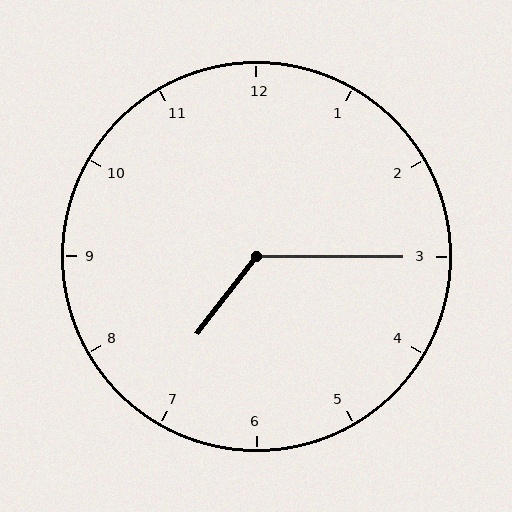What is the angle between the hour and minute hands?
Approximately 128 degrees.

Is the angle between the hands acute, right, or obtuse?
It is obtuse.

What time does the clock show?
7:15.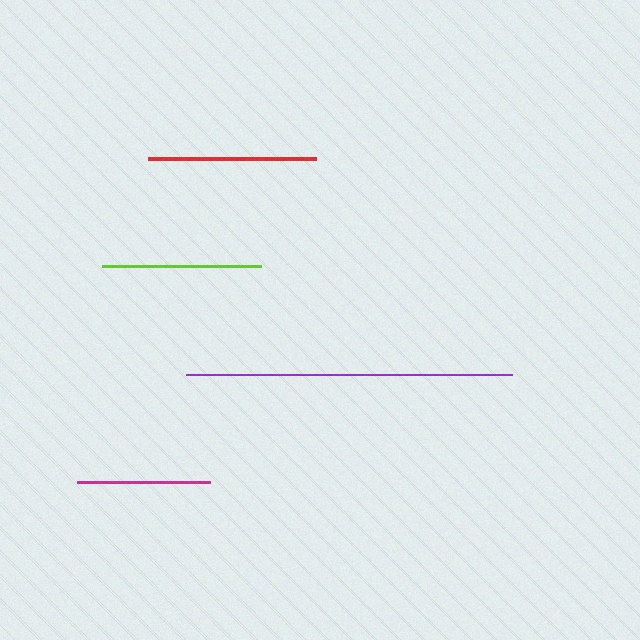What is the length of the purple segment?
The purple segment is approximately 326 pixels long.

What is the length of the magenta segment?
The magenta segment is approximately 133 pixels long.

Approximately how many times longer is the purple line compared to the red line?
The purple line is approximately 1.9 times the length of the red line.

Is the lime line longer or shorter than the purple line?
The purple line is longer than the lime line.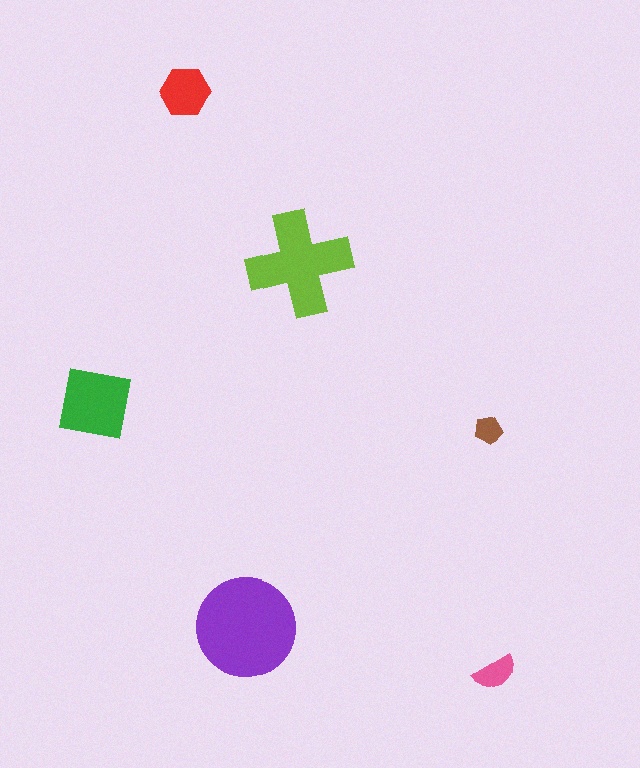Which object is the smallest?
The brown pentagon.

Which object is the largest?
The purple circle.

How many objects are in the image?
There are 6 objects in the image.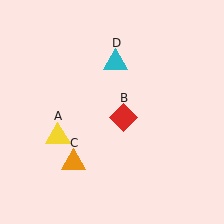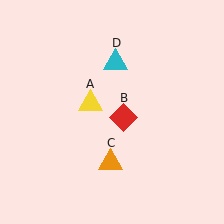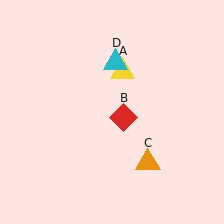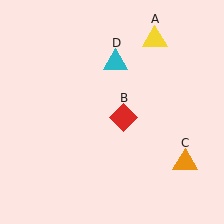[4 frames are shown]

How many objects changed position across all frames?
2 objects changed position: yellow triangle (object A), orange triangle (object C).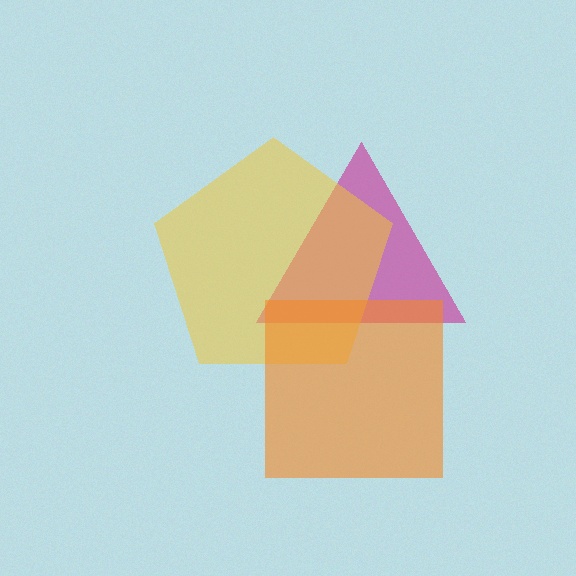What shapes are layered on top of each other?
The layered shapes are: a magenta triangle, a yellow pentagon, an orange square.